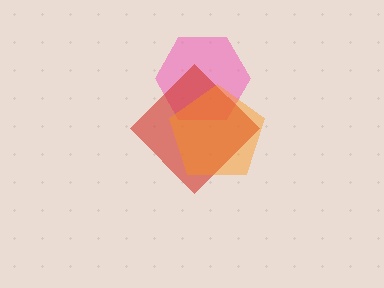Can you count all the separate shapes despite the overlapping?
Yes, there are 3 separate shapes.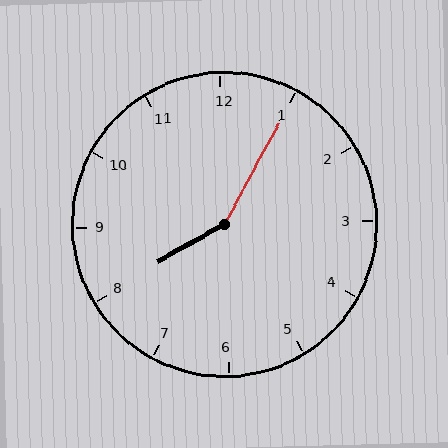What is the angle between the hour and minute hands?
Approximately 148 degrees.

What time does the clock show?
8:05.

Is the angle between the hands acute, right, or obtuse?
It is obtuse.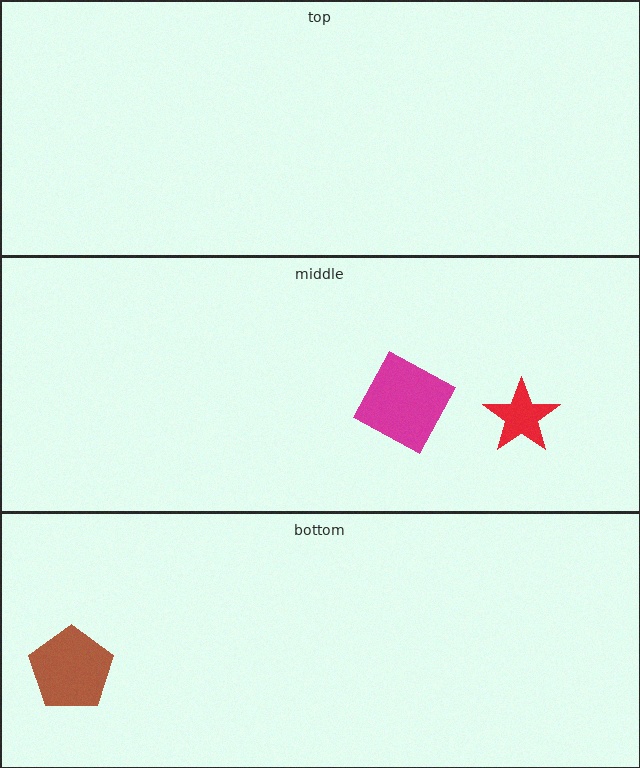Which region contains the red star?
The middle region.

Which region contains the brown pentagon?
The bottom region.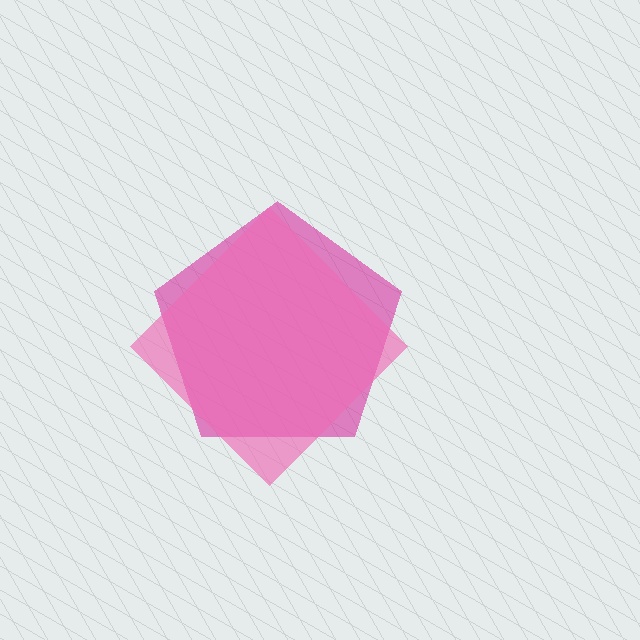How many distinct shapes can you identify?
There are 2 distinct shapes: a magenta pentagon, a pink diamond.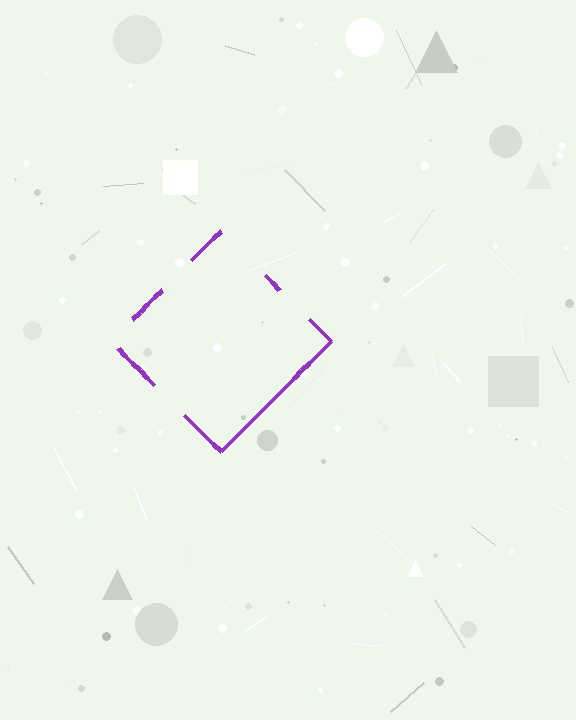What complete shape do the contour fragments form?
The contour fragments form a diamond.